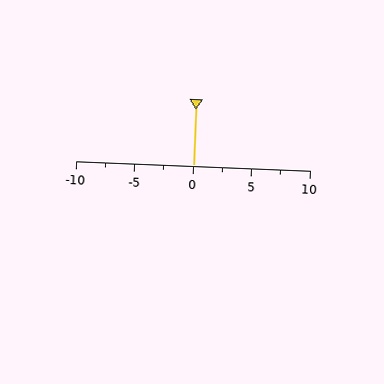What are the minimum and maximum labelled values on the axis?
The axis runs from -10 to 10.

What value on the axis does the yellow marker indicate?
The marker indicates approximately 0.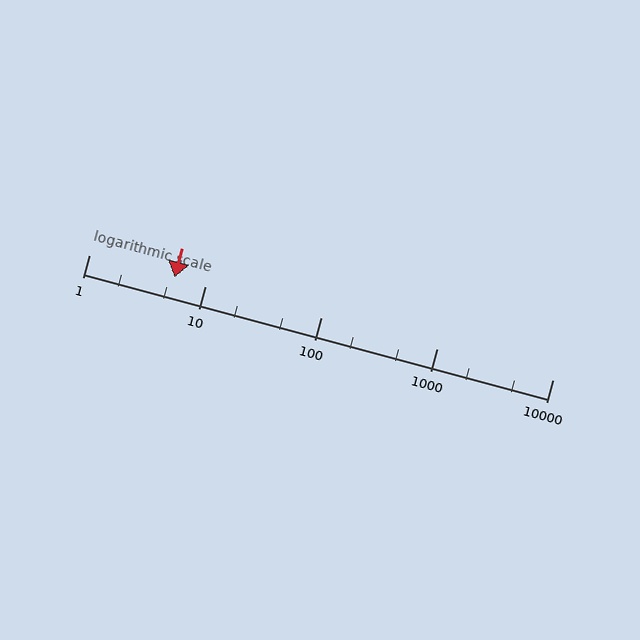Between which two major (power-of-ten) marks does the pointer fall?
The pointer is between 1 and 10.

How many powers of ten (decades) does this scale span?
The scale spans 4 decades, from 1 to 10000.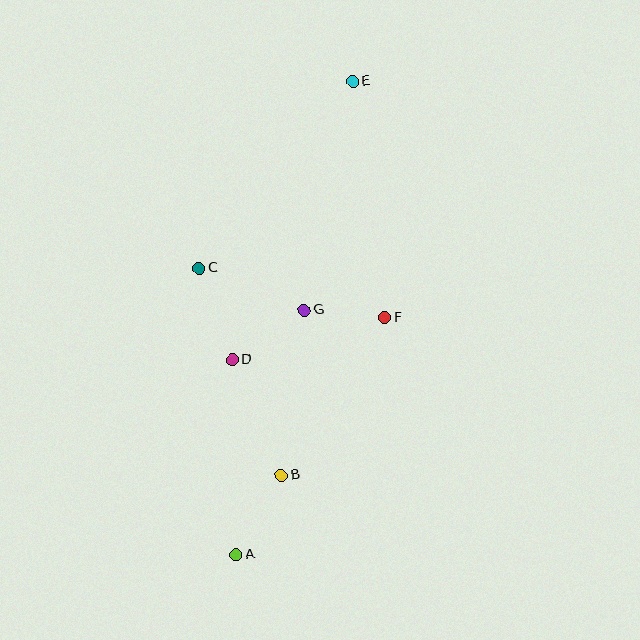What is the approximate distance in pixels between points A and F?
The distance between A and F is approximately 280 pixels.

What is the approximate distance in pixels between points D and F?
The distance between D and F is approximately 158 pixels.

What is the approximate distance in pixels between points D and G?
The distance between D and G is approximately 88 pixels.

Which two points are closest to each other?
Points F and G are closest to each other.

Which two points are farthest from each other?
Points A and E are farthest from each other.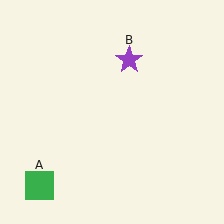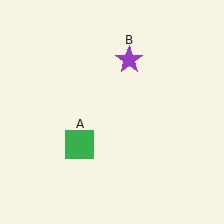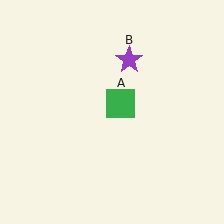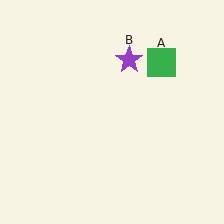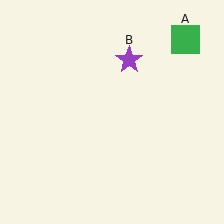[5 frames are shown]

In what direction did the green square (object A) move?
The green square (object A) moved up and to the right.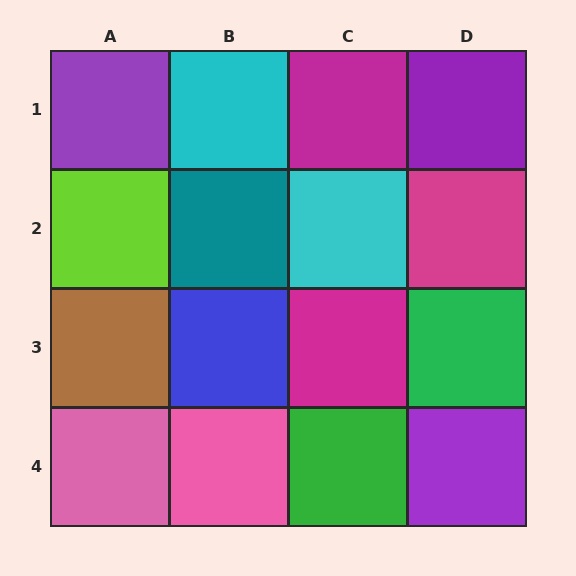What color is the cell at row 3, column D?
Green.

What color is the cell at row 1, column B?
Cyan.